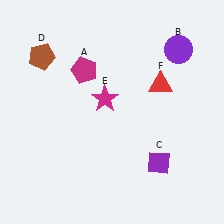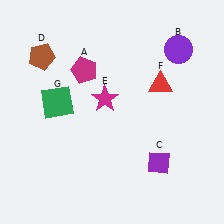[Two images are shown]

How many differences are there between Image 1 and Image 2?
There is 1 difference between the two images.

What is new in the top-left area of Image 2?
A green square (G) was added in the top-left area of Image 2.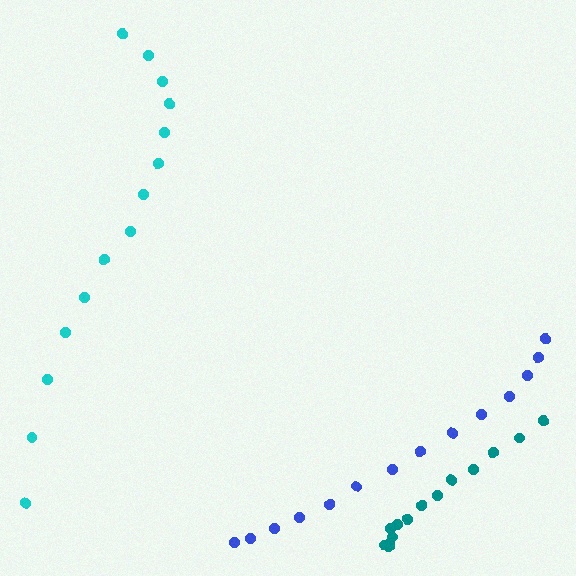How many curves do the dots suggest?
There are 3 distinct paths.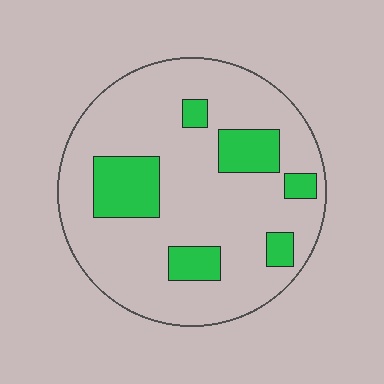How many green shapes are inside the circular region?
6.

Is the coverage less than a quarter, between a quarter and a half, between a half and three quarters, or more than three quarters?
Less than a quarter.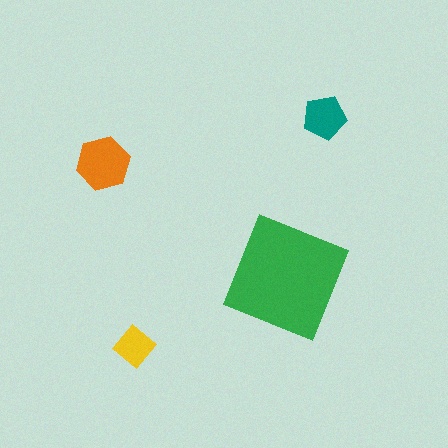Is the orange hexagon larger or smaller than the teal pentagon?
Larger.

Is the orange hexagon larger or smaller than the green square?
Smaller.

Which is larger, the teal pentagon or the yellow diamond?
The teal pentagon.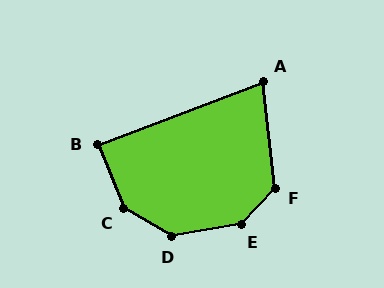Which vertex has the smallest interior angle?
A, at approximately 76 degrees.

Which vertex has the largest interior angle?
E, at approximately 143 degrees.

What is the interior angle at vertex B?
Approximately 89 degrees (approximately right).